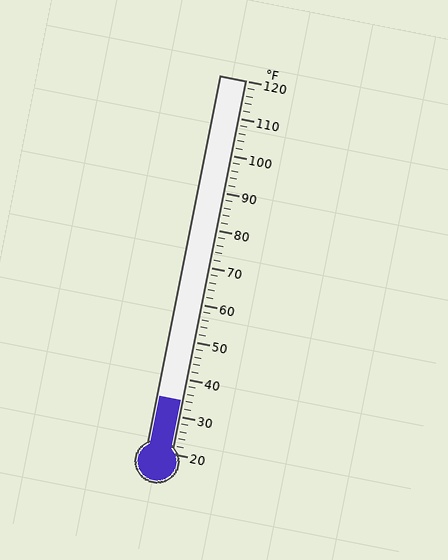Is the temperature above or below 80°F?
The temperature is below 80°F.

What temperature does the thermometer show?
The thermometer shows approximately 34°F.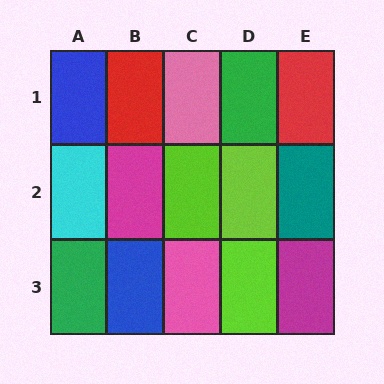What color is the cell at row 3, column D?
Lime.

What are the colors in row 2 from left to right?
Cyan, magenta, lime, lime, teal.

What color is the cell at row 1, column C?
Pink.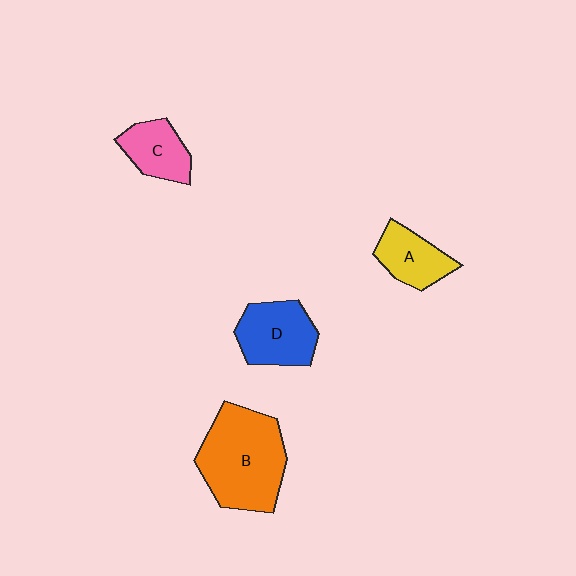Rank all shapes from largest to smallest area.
From largest to smallest: B (orange), D (blue), A (yellow), C (pink).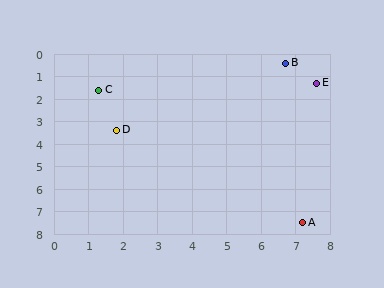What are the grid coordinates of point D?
Point D is at approximately (1.8, 3.4).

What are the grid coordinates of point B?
Point B is at approximately (6.7, 0.4).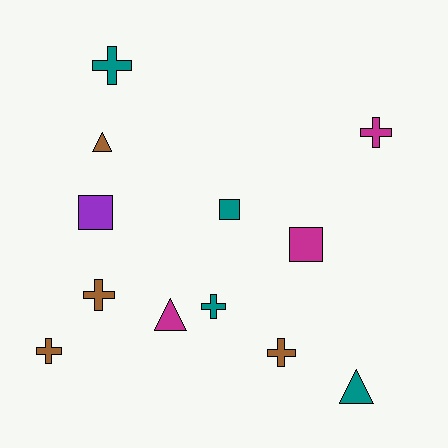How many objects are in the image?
There are 12 objects.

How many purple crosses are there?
There are no purple crosses.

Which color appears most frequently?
Teal, with 4 objects.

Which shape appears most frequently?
Cross, with 6 objects.